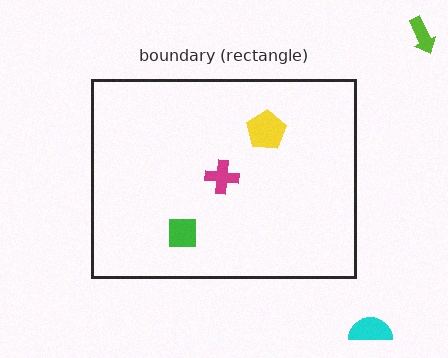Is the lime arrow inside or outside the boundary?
Outside.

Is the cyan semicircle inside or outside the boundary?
Outside.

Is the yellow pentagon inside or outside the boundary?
Inside.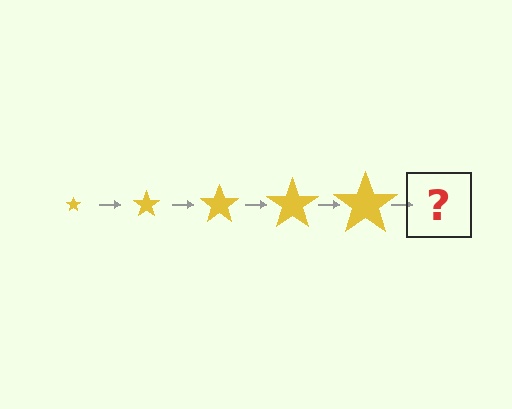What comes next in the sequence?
The next element should be a yellow star, larger than the previous one.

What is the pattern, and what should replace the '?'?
The pattern is that the star gets progressively larger each step. The '?' should be a yellow star, larger than the previous one.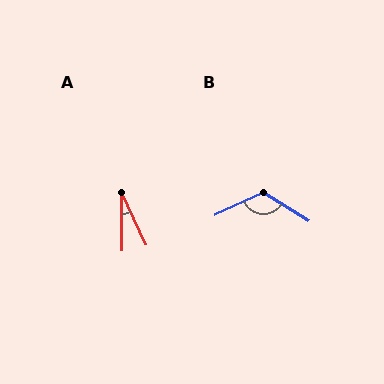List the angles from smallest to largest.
A (24°), B (123°).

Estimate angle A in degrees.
Approximately 24 degrees.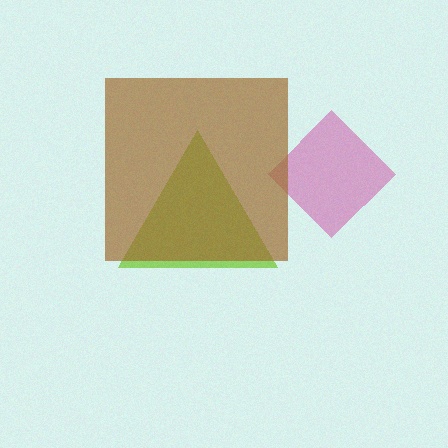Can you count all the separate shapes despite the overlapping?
Yes, there are 3 separate shapes.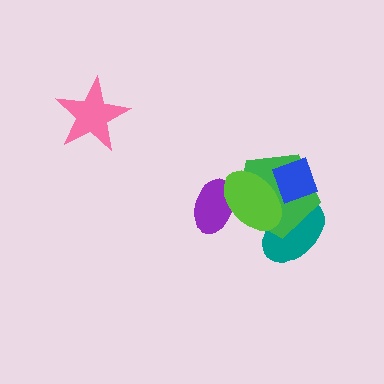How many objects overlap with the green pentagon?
4 objects overlap with the green pentagon.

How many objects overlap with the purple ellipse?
2 objects overlap with the purple ellipse.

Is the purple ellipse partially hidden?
Yes, it is partially covered by another shape.